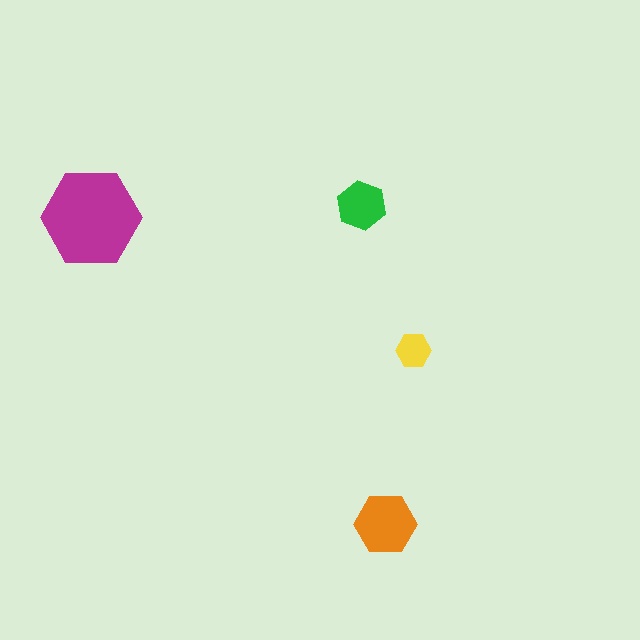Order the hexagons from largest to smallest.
the magenta one, the orange one, the green one, the yellow one.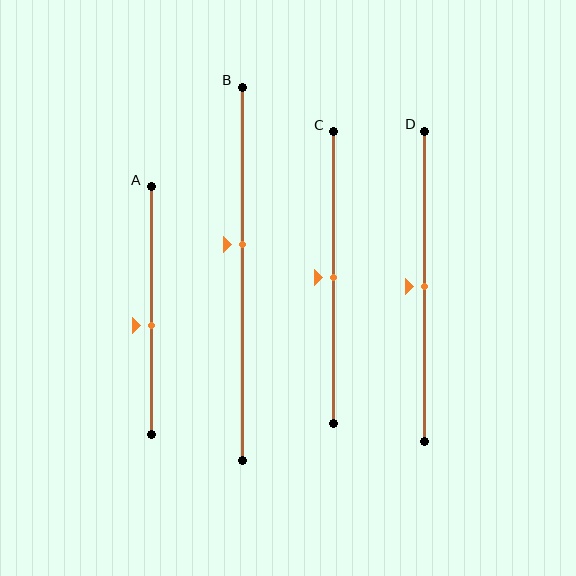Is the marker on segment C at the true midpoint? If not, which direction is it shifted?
Yes, the marker on segment C is at the true midpoint.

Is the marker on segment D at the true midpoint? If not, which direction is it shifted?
Yes, the marker on segment D is at the true midpoint.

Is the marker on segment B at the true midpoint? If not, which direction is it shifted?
No, the marker on segment B is shifted upward by about 8% of the segment length.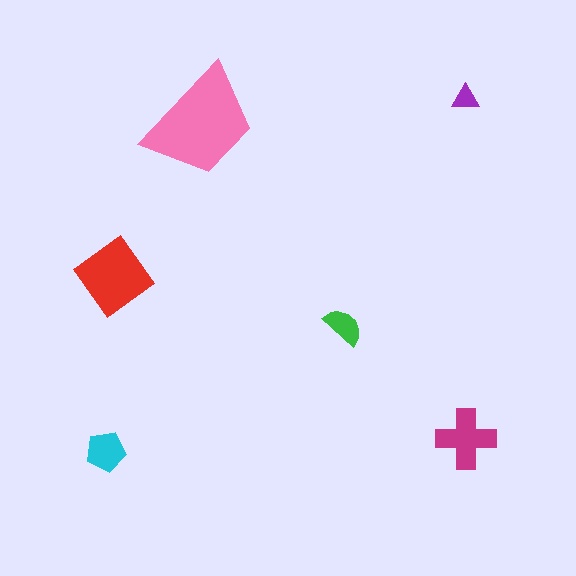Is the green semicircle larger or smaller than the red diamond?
Smaller.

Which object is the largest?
The pink trapezoid.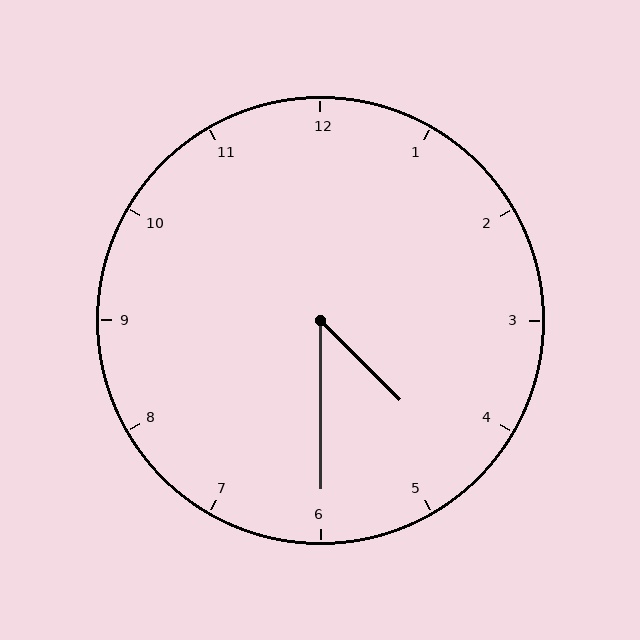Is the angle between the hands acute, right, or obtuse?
It is acute.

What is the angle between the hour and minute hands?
Approximately 45 degrees.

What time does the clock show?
4:30.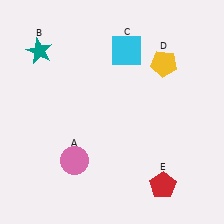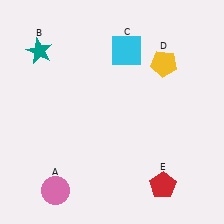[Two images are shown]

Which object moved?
The pink circle (A) moved down.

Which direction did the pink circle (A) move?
The pink circle (A) moved down.